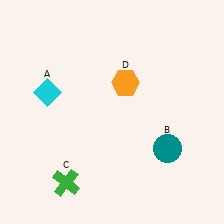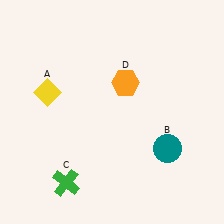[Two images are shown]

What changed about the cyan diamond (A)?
In Image 1, A is cyan. In Image 2, it changed to yellow.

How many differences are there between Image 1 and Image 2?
There is 1 difference between the two images.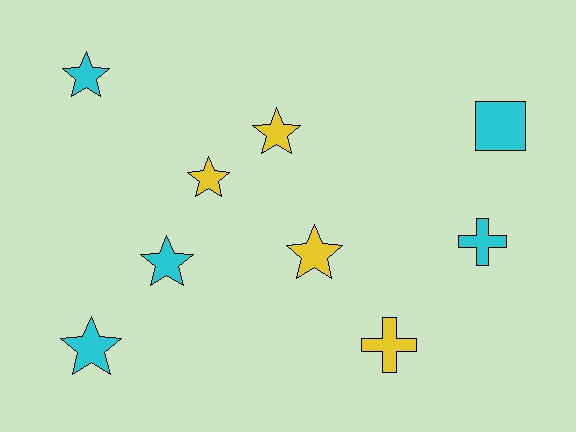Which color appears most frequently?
Cyan, with 5 objects.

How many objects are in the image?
There are 9 objects.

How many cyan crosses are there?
There is 1 cyan cross.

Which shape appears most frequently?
Star, with 6 objects.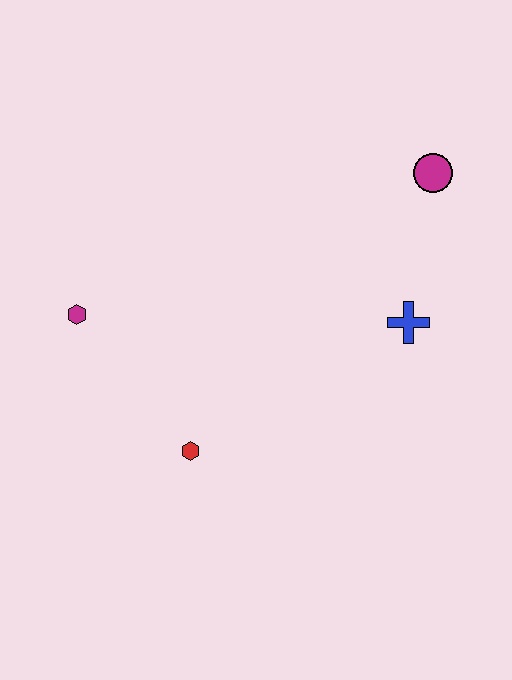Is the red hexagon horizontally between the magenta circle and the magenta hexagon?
Yes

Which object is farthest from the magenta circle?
The magenta hexagon is farthest from the magenta circle.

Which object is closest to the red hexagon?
The magenta hexagon is closest to the red hexagon.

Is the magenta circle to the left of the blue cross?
No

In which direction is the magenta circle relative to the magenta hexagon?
The magenta circle is to the right of the magenta hexagon.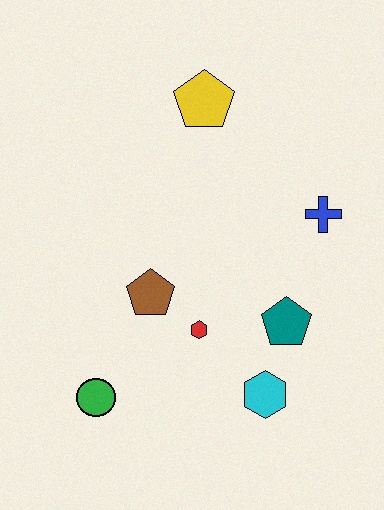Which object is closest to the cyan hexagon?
The teal pentagon is closest to the cyan hexagon.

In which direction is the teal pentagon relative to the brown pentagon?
The teal pentagon is to the right of the brown pentagon.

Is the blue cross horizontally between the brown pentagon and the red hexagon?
No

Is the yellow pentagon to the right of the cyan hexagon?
No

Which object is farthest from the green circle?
The yellow pentagon is farthest from the green circle.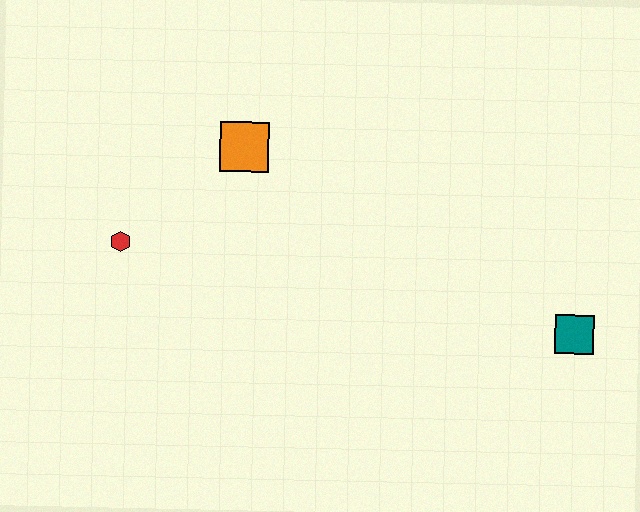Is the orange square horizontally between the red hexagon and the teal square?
Yes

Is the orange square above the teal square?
Yes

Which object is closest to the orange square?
The red hexagon is closest to the orange square.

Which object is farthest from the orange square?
The teal square is farthest from the orange square.